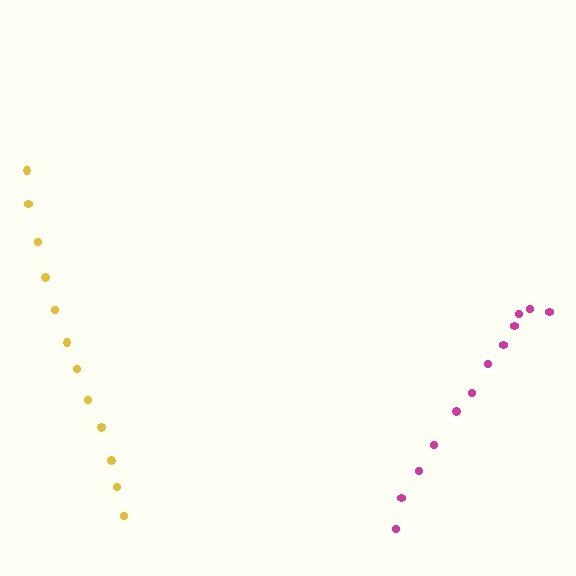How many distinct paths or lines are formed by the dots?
There are 2 distinct paths.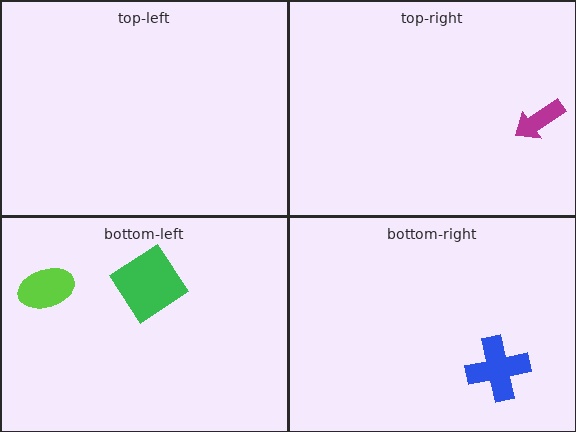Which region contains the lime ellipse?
The bottom-left region.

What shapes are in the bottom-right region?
The blue cross.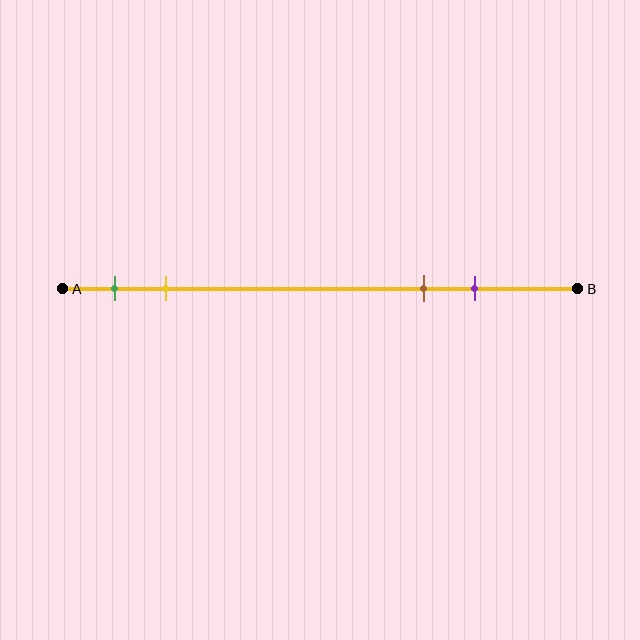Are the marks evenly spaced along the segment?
No, the marks are not evenly spaced.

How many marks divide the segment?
There are 4 marks dividing the segment.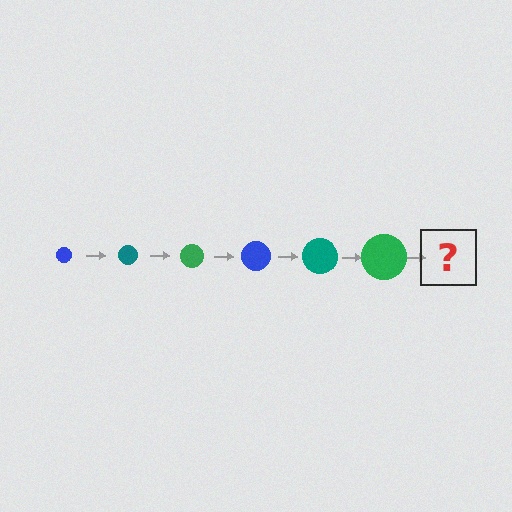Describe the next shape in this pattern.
It should be a blue circle, larger than the previous one.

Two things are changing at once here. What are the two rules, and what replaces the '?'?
The two rules are that the circle grows larger each step and the color cycles through blue, teal, and green. The '?' should be a blue circle, larger than the previous one.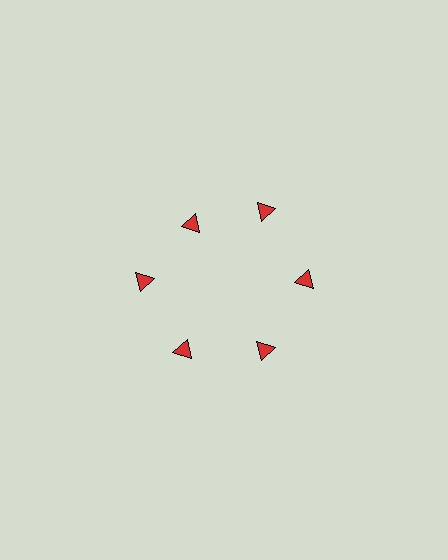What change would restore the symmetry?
The symmetry would be restored by moving it outward, back onto the ring so that all 6 triangles sit at equal angles and equal distance from the center.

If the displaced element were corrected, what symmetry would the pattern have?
It would have 6-fold rotational symmetry — the pattern would map onto itself every 60 degrees.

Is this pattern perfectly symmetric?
No. The 6 red triangles are arranged in a ring, but one element near the 11 o'clock position is pulled inward toward the center, breaking the 6-fold rotational symmetry.